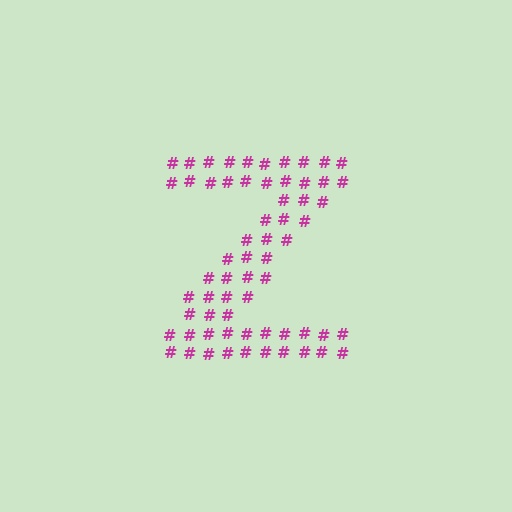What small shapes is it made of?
It is made of small hash symbols.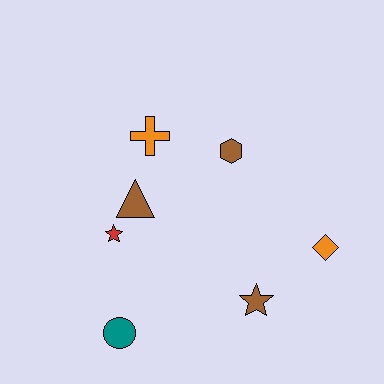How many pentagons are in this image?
There are no pentagons.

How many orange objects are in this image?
There are 2 orange objects.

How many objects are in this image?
There are 7 objects.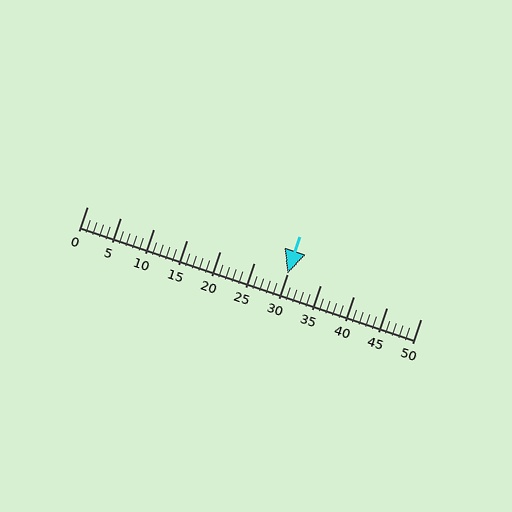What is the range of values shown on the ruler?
The ruler shows values from 0 to 50.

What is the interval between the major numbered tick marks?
The major tick marks are spaced 5 units apart.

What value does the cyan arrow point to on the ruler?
The cyan arrow points to approximately 30.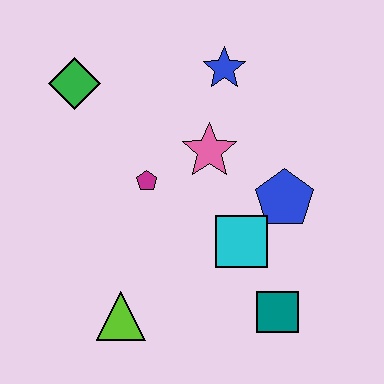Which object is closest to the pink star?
The magenta pentagon is closest to the pink star.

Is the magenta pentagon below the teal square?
No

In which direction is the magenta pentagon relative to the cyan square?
The magenta pentagon is to the left of the cyan square.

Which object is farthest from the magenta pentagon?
The teal square is farthest from the magenta pentagon.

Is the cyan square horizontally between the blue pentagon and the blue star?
Yes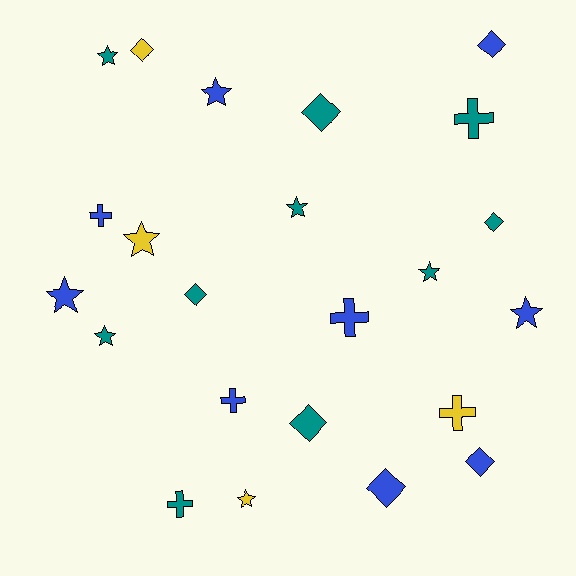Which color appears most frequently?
Teal, with 10 objects.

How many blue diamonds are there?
There are 3 blue diamonds.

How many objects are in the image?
There are 23 objects.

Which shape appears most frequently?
Star, with 9 objects.